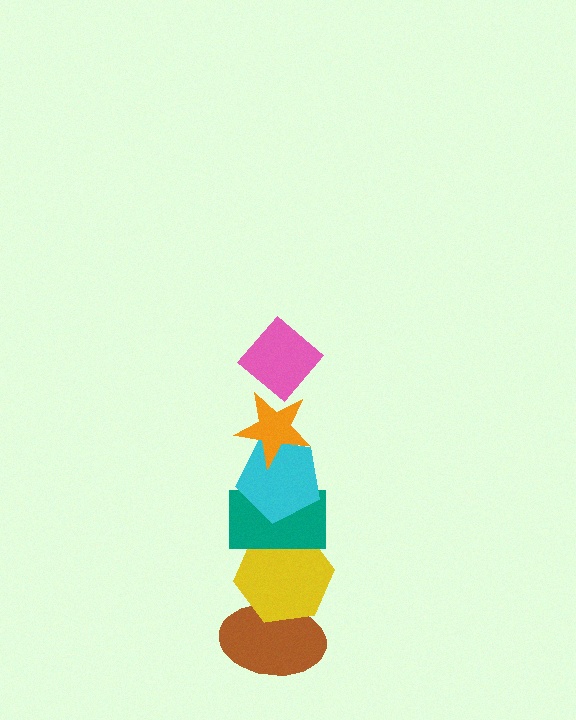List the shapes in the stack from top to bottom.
From top to bottom: the pink diamond, the orange star, the cyan pentagon, the teal rectangle, the yellow hexagon, the brown ellipse.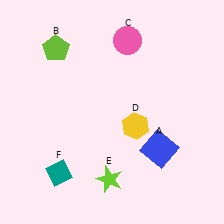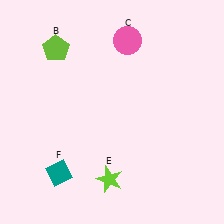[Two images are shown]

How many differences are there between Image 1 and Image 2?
There are 2 differences between the two images.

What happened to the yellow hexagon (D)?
The yellow hexagon (D) was removed in Image 2. It was in the bottom-right area of Image 1.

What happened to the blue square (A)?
The blue square (A) was removed in Image 2. It was in the bottom-right area of Image 1.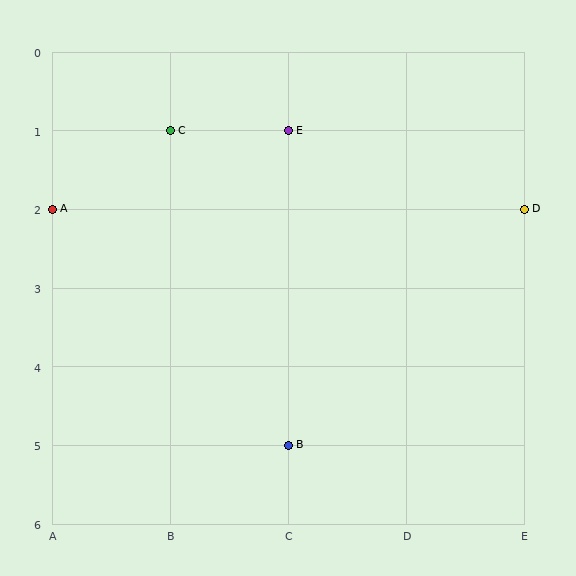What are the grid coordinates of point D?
Point D is at grid coordinates (E, 2).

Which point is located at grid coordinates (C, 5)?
Point B is at (C, 5).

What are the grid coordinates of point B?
Point B is at grid coordinates (C, 5).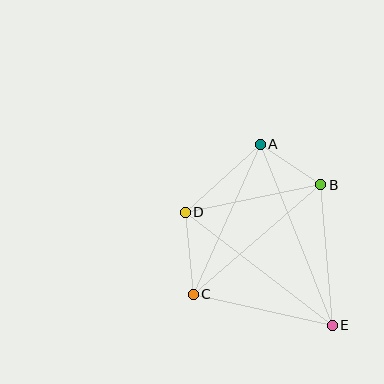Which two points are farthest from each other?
Points A and E are farthest from each other.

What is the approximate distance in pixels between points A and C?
The distance between A and C is approximately 164 pixels.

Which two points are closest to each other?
Points A and B are closest to each other.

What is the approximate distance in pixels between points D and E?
The distance between D and E is approximately 185 pixels.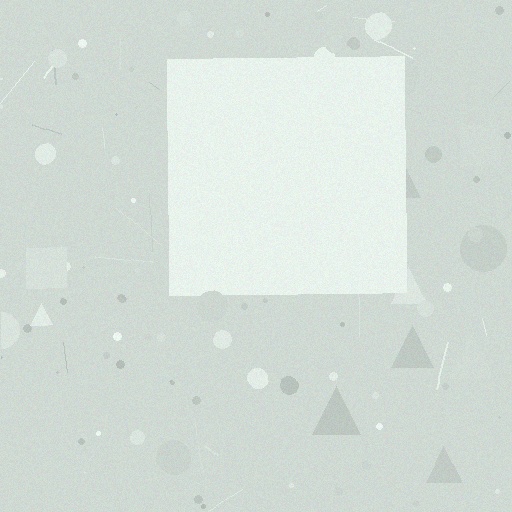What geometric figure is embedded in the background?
A square is embedded in the background.